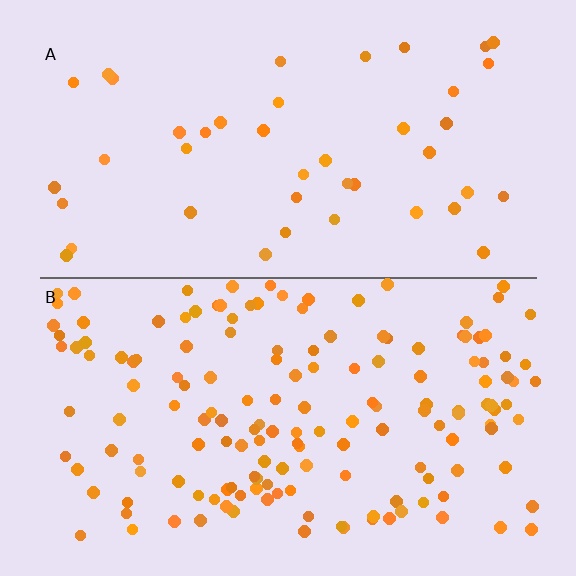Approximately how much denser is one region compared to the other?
Approximately 3.7× — region B over region A.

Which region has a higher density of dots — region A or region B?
B (the bottom).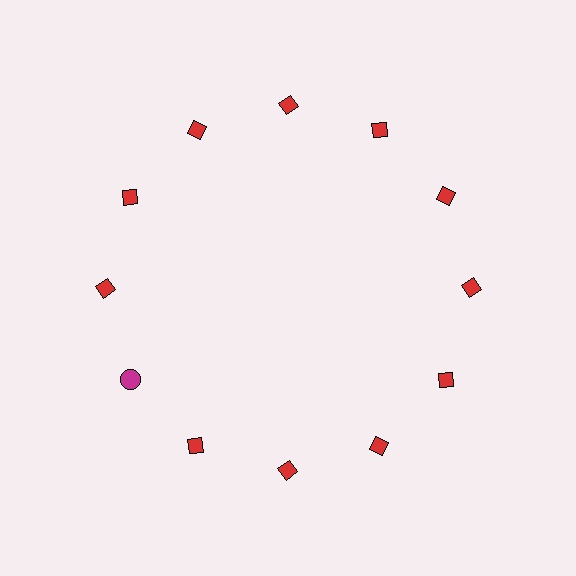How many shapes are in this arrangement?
There are 12 shapes arranged in a ring pattern.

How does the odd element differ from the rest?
It differs in both color (magenta instead of red) and shape (circle instead of diamond).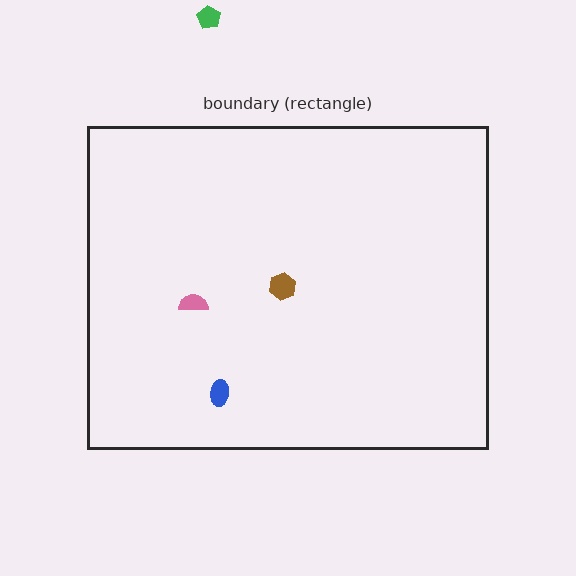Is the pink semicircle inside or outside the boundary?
Inside.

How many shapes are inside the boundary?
3 inside, 1 outside.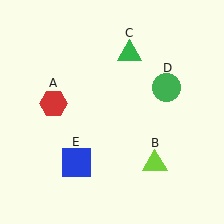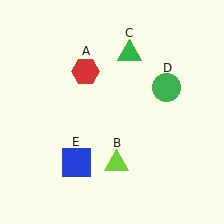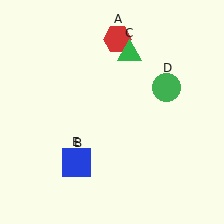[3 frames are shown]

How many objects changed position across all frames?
2 objects changed position: red hexagon (object A), lime triangle (object B).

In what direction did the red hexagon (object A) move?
The red hexagon (object A) moved up and to the right.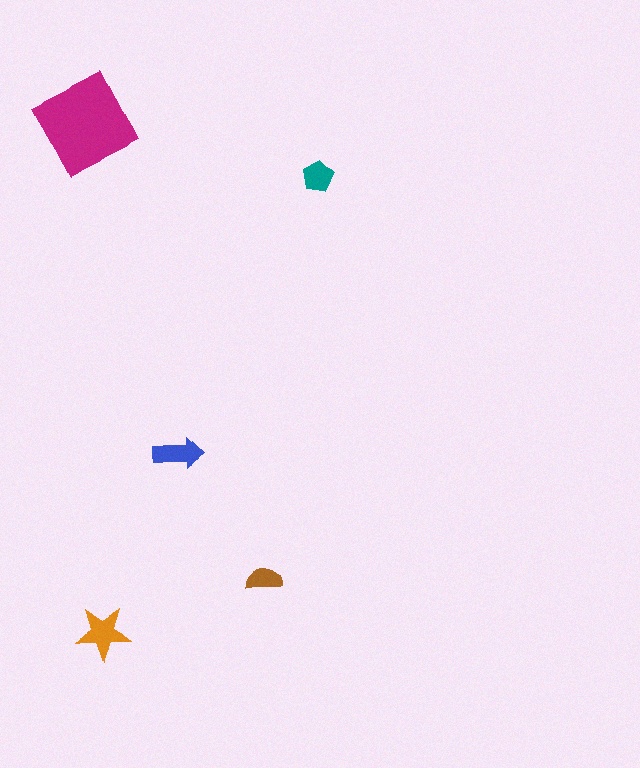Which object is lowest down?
The orange star is bottommost.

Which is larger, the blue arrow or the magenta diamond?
The magenta diamond.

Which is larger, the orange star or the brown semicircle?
The orange star.